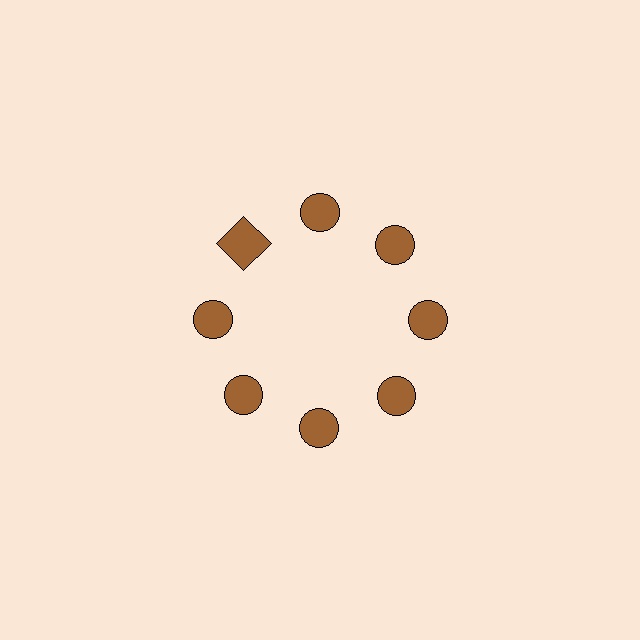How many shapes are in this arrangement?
There are 8 shapes arranged in a ring pattern.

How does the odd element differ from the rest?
It has a different shape: square instead of circle.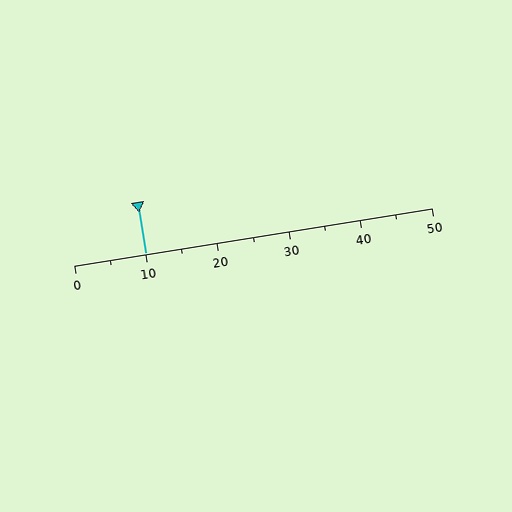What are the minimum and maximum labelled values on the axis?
The axis runs from 0 to 50.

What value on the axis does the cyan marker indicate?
The marker indicates approximately 10.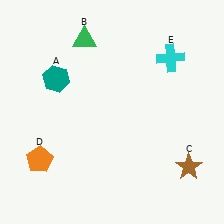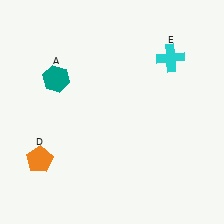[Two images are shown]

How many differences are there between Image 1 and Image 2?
There are 2 differences between the two images.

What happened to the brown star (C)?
The brown star (C) was removed in Image 2. It was in the bottom-right area of Image 1.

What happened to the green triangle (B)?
The green triangle (B) was removed in Image 2. It was in the top-left area of Image 1.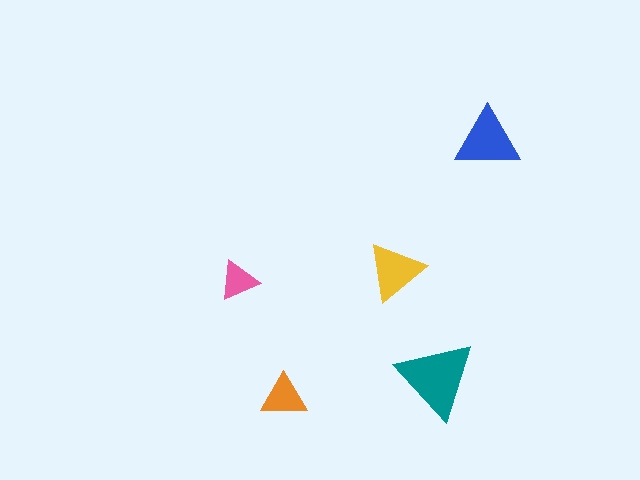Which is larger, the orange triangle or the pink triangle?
The orange one.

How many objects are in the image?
There are 5 objects in the image.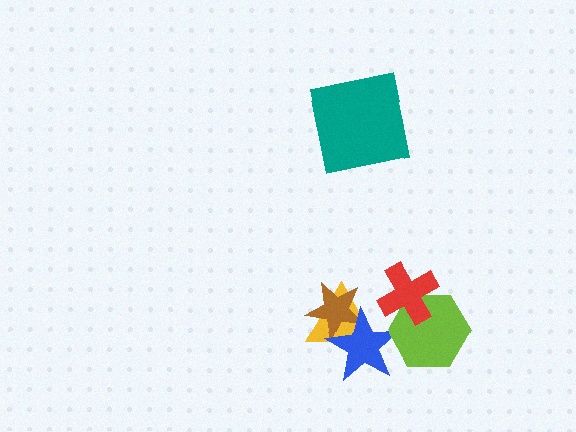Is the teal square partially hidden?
No, no other shape covers it.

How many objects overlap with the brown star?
2 objects overlap with the brown star.